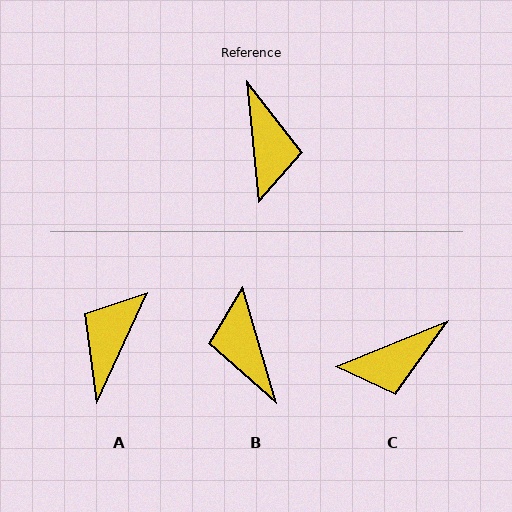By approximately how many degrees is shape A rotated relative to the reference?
Approximately 150 degrees counter-clockwise.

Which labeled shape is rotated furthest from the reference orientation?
B, about 169 degrees away.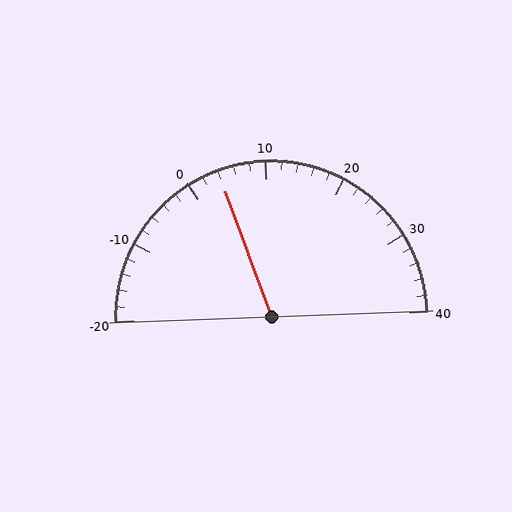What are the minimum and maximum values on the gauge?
The gauge ranges from -20 to 40.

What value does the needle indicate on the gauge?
The needle indicates approximately 4.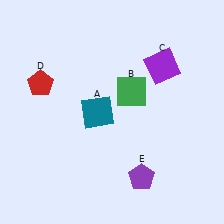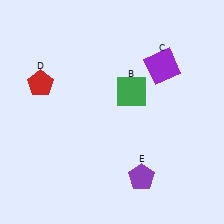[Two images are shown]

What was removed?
The teal square (A) was removed in Image 2.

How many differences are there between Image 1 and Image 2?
There is 1 difference between the two images.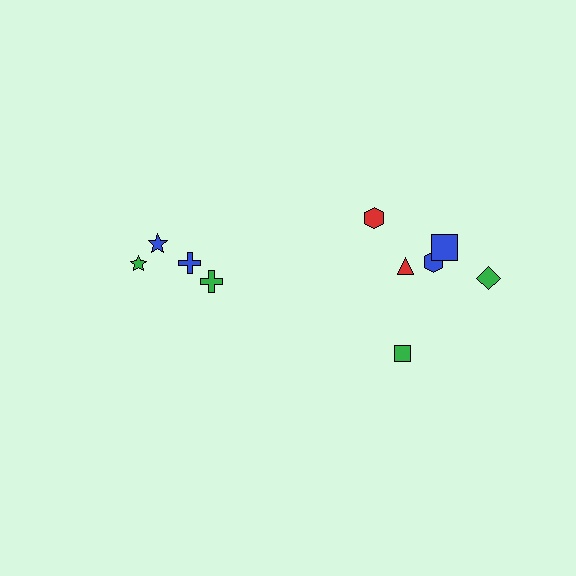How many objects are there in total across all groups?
There are 10 objects.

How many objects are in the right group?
There are 6 objects.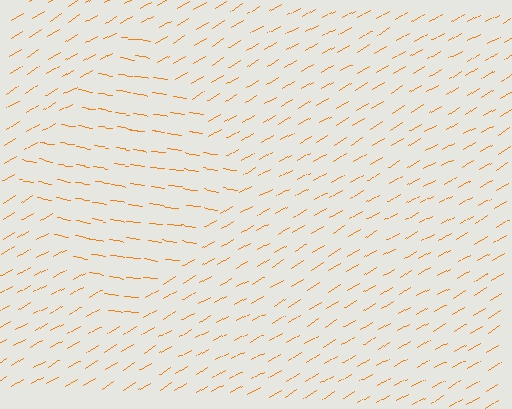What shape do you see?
I see a diamond.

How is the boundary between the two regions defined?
The boundary is defined purely by a change in line orientation (approximately 39 degrees difference). All lines are the same color and thickness.